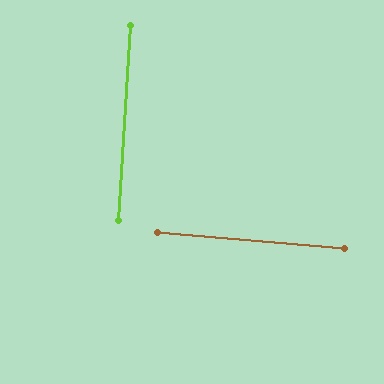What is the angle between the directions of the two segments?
Approximately 89 degrees.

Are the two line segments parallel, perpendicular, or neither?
Perpendicular — they meet at approximately 89°.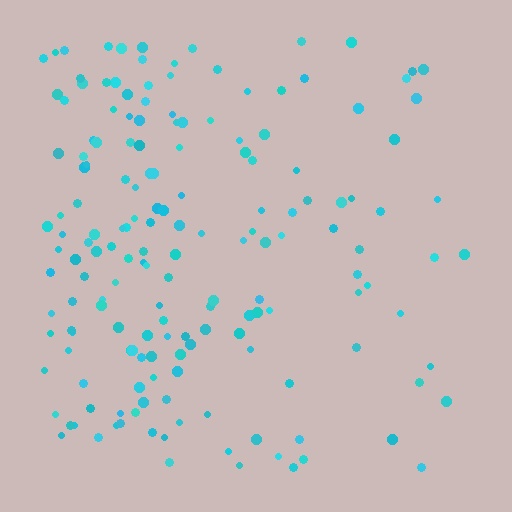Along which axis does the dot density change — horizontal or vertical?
Horizontal.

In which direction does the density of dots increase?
From right to left, with the left side densest.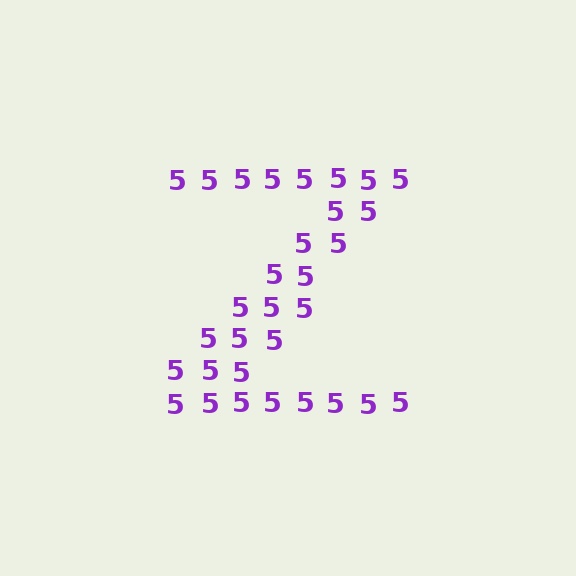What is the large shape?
The large shape is the letter Z.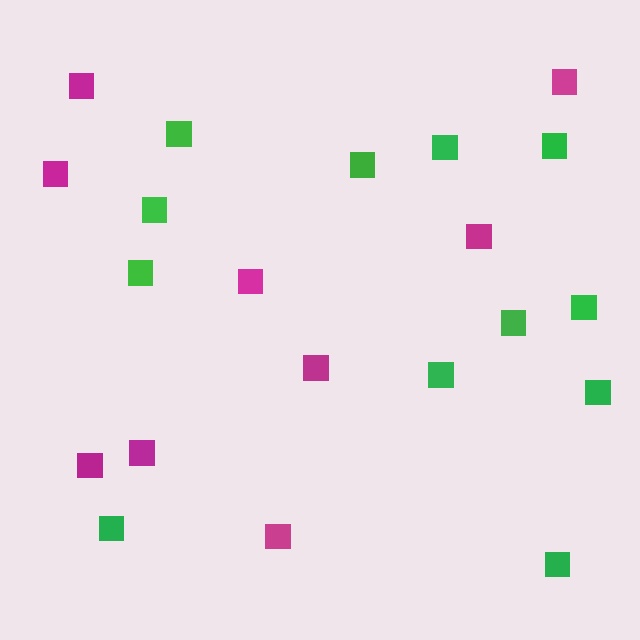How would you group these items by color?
There are 2 groups: one group of magenta squares (9) and one group of green squares (12).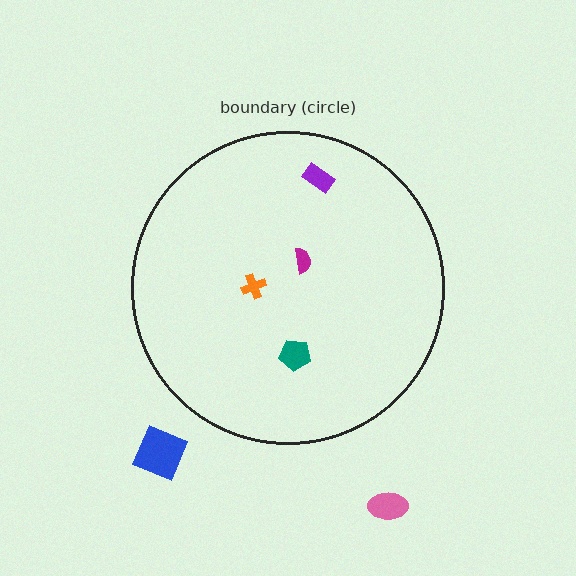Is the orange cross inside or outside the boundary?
Inside.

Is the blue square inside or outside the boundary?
Outside.